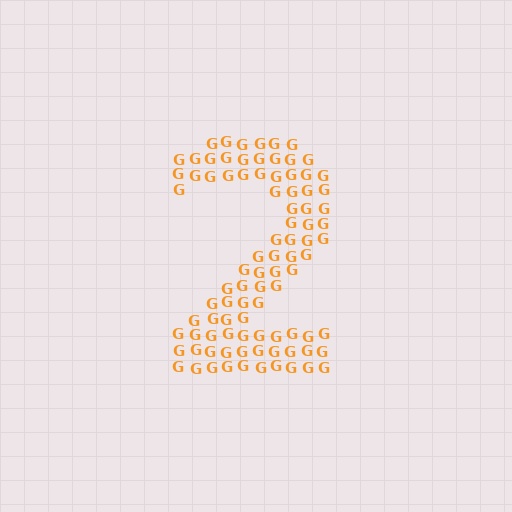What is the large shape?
The large shape is the digit 2.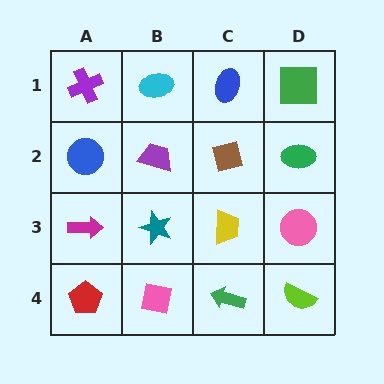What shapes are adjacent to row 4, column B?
A teal star (row 3, column B), a red pentagon (row 4, column A), a green arrow (row 4, column C).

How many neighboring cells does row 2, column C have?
4.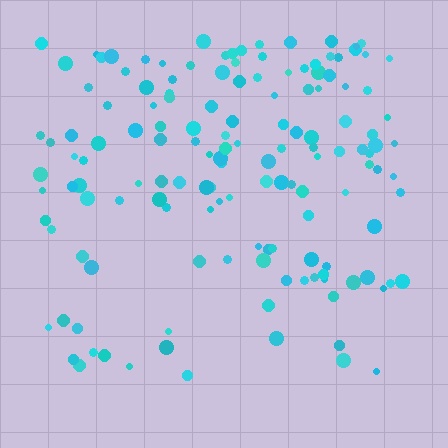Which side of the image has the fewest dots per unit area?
The bottom.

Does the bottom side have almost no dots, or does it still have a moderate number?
Still a moderate number, just noticeably fewer than the top.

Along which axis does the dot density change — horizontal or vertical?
Vertical.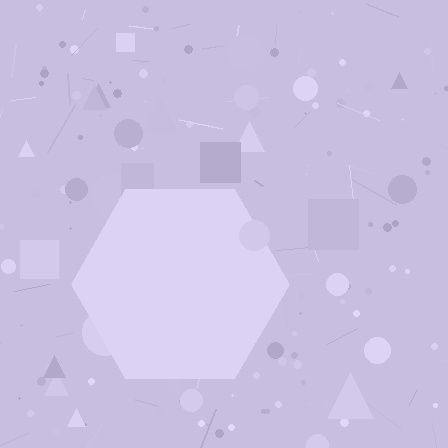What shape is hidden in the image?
A hexagon is hidden in the image.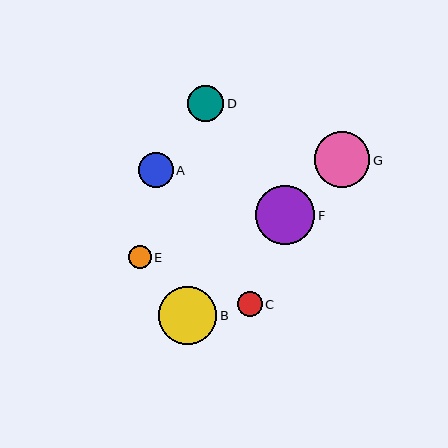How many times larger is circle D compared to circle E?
Circle D is approximately 1.6 times the size of circle E.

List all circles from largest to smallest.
From largest to smallest: F, B, G, D, A, C, E.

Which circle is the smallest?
Circle E is the smallest with a size of approximately 23 pixels.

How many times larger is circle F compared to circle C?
Circle F is approximately 2.4 times the size of circle C.